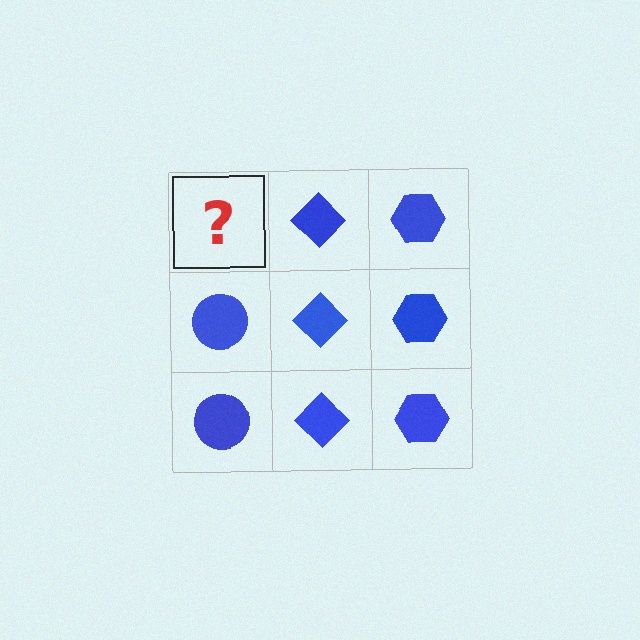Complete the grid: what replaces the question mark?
The question mark should be replaced with a blue circle.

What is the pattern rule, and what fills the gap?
The rule is that each column has a consistent shape. The gap should be filled with a blue circle.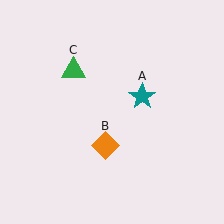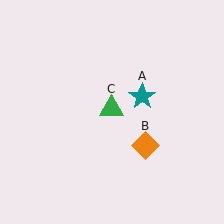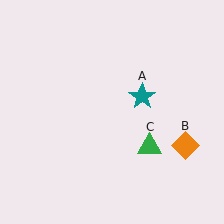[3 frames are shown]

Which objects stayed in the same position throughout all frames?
Teal star (object A) remained stationary.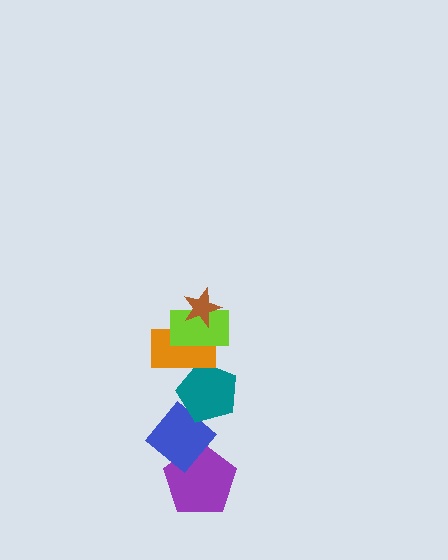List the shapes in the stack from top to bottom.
From top to bottom: the brown star, the lime rectangle, the orange rectangle, the teal pentagon, the blue diamond, the purple pentagon.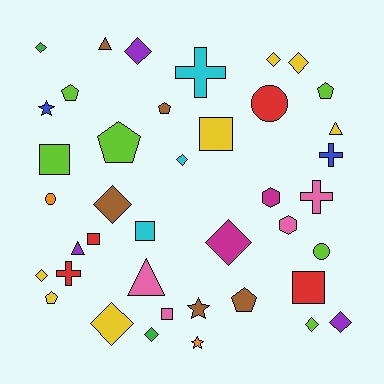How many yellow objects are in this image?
There are 7 yellow objects.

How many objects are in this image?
There are 40 objects.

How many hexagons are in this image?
There are 2 hexagons.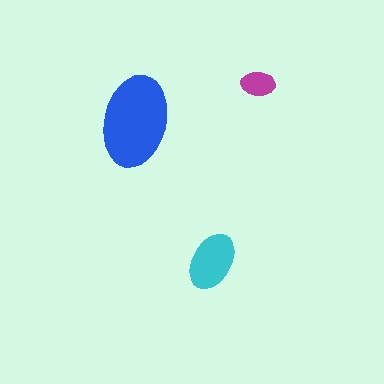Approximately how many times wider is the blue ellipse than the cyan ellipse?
About 1.5 times wider.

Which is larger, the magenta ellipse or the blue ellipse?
The blue one.